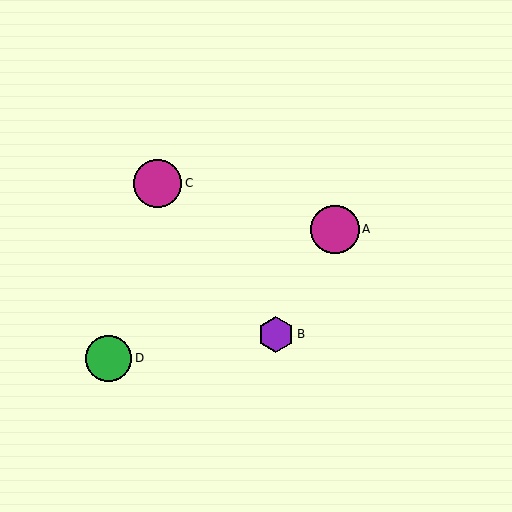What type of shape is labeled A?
Shape A is a magenta circle.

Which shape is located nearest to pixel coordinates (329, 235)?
The magenta circle (labeled A) at (335, 229) is nearest to that location.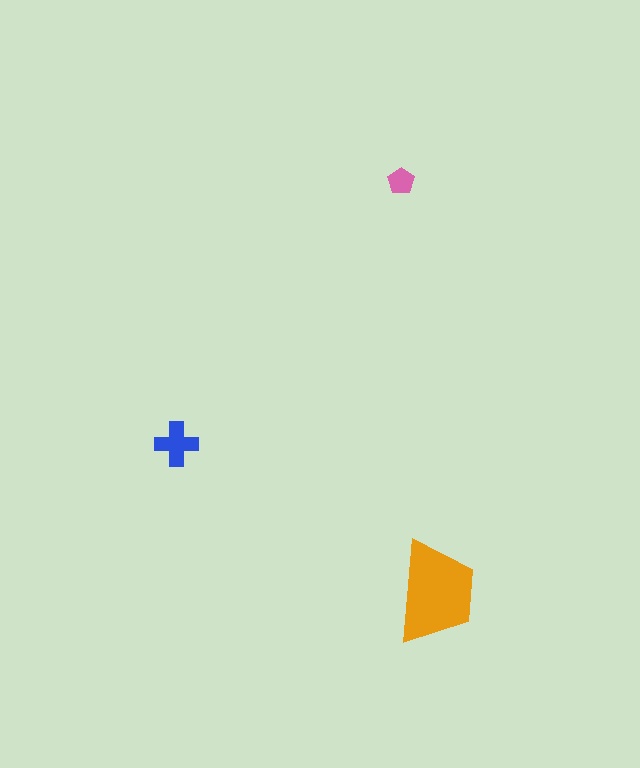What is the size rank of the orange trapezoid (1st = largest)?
1st.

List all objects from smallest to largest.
The pink pentagon, the blue cross, the orange trapezoid.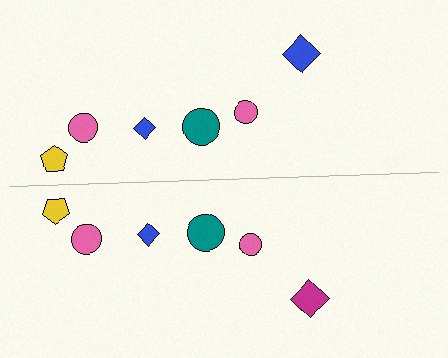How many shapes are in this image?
There are 12 shapes in this image.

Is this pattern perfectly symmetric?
No, the pattern is not perfectly symmetric. The magenta diamond on the bottom side breaks the symmetry — its mirror counterpart is blue.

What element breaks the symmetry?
The magenta diamond on the bottom side breaks the symmetry — its mirror counterpart is blue.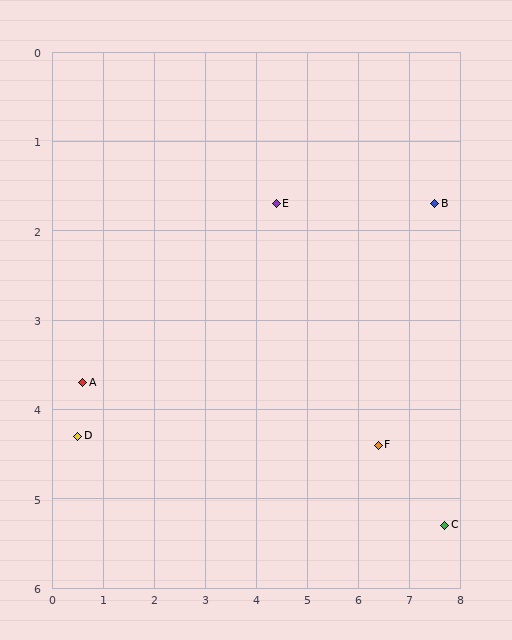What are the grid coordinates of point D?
Point D is at approximately (0.5, 4.3).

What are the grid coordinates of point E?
Point E is at approximately (4.4, 1.7).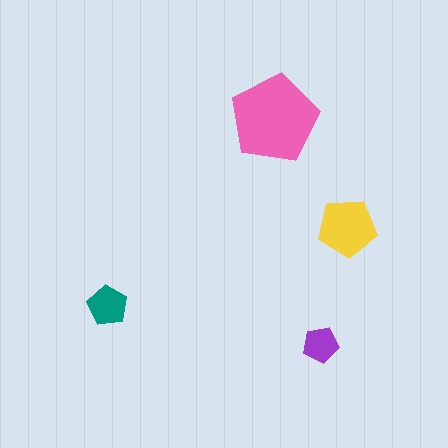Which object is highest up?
The pink pentagon is topmost.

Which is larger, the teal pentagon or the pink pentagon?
The pink one.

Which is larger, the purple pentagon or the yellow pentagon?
The yellow one.